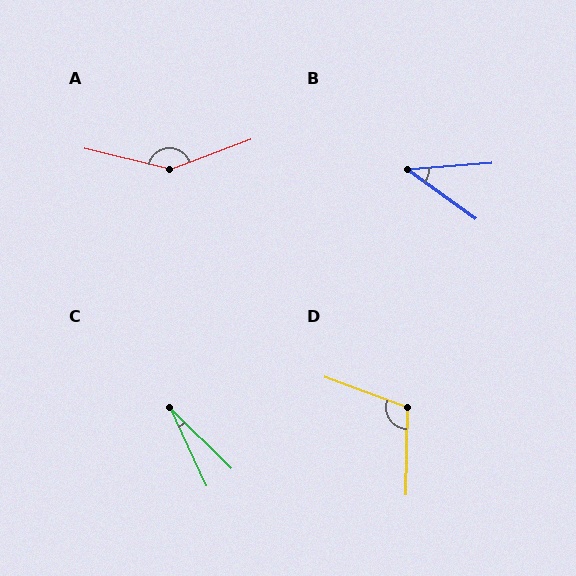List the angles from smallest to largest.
C (20°), B (40°), D (109°), A (146°).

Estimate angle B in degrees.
Approximately 40 degrees.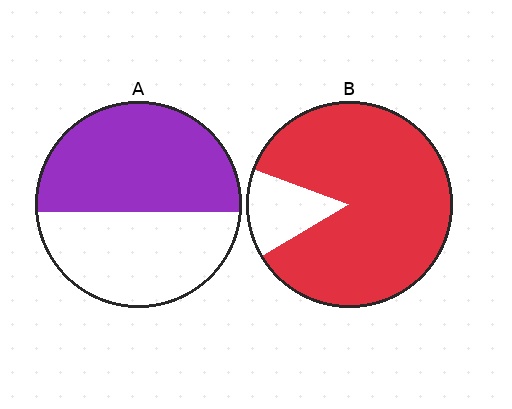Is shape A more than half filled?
Yes.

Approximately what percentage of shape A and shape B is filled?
A is approximately 55% and B is approximately 85%.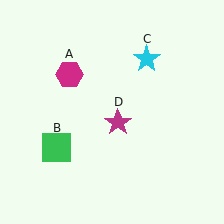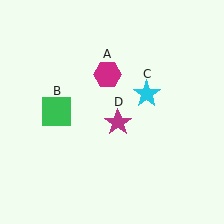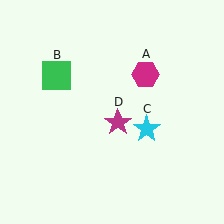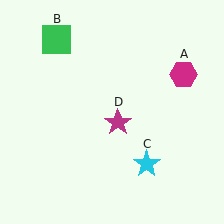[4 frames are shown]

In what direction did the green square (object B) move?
The green square (object B) moved up.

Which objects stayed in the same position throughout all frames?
Magenta star (object D) remained stationary.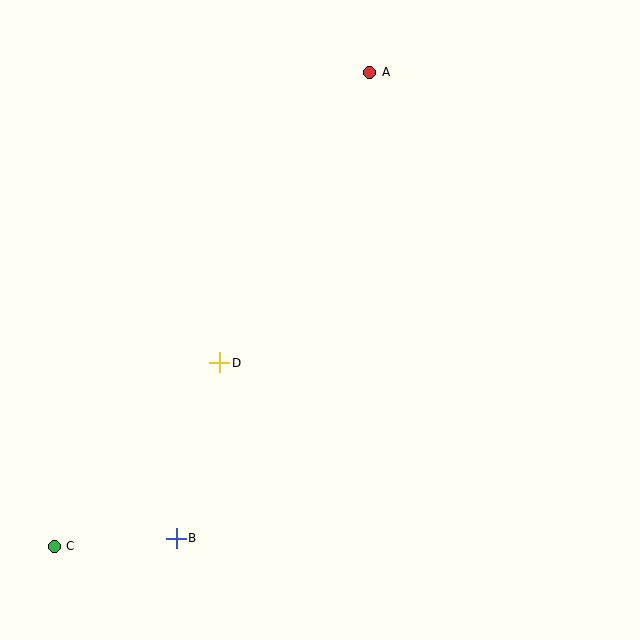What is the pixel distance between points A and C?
The distance between A and C is 570 pixels.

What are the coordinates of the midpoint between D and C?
The midpoint between D and C is at (137, 455).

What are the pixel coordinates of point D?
Point D is at (220, 363).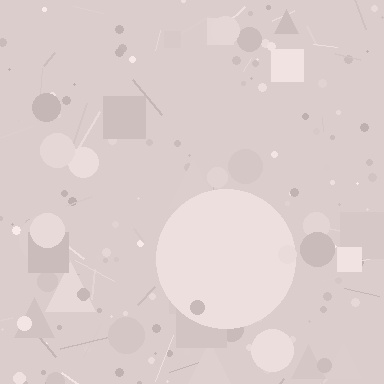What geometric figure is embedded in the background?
A circle is embedded in the background.